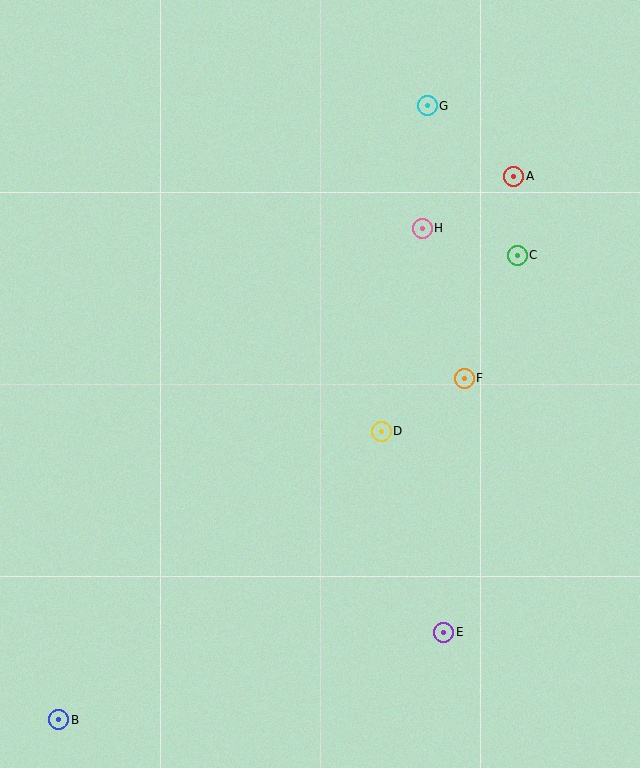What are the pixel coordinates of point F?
Point F is at (464, 378).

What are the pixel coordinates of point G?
Point G is at (427, 106).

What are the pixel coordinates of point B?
Point B is at (59, 720).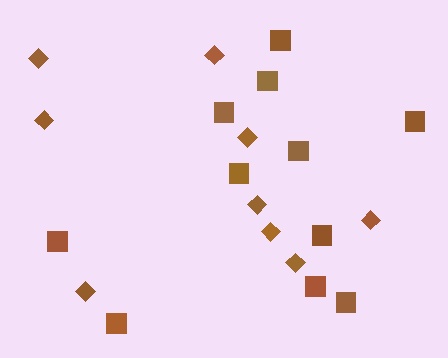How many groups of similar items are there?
There are 2 groups: one group of diamonds (9) and one group of squares (11).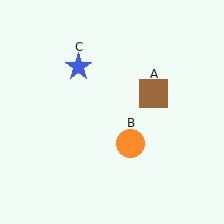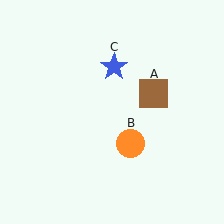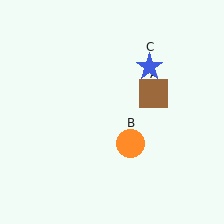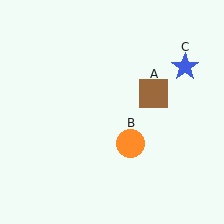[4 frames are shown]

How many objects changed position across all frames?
1 object changed position: blue star (object C).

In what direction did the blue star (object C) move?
The blue star (object C) moved right.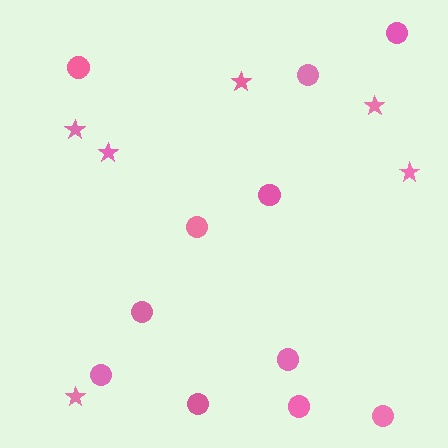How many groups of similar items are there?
There are 2 groups: one group of stars (6) and one group of circles (11).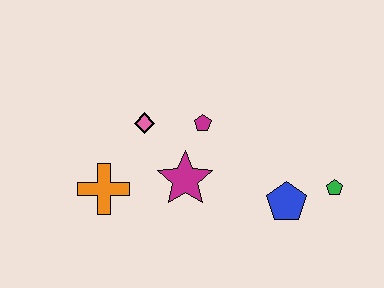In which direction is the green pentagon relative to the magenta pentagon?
The green pentagon is to the right of the magenta pentagon.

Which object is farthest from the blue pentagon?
The orange cross is farthest from the blue pentagon.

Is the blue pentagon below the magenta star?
Yes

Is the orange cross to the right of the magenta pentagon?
No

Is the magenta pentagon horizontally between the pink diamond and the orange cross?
No